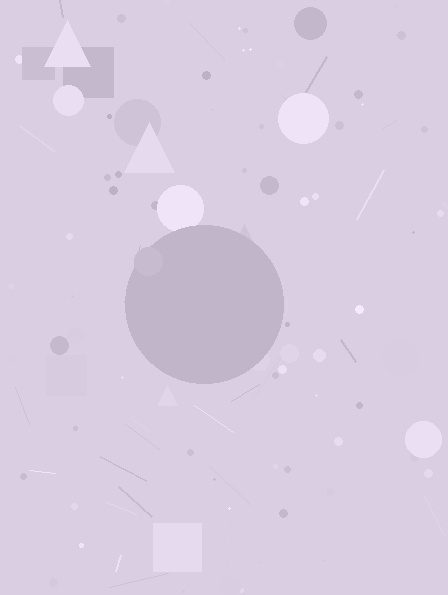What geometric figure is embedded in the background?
A circle is embedded in the background.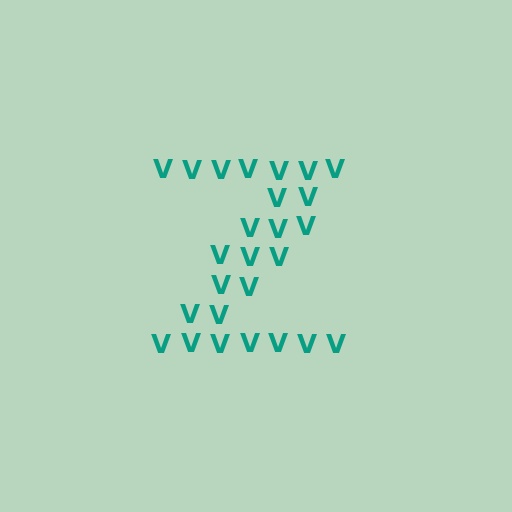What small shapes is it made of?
It is made of small letter V's.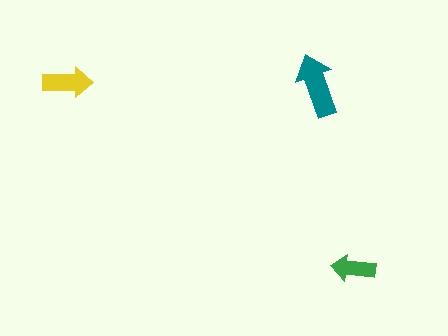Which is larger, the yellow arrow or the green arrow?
The yellow one.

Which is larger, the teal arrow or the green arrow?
The teal one.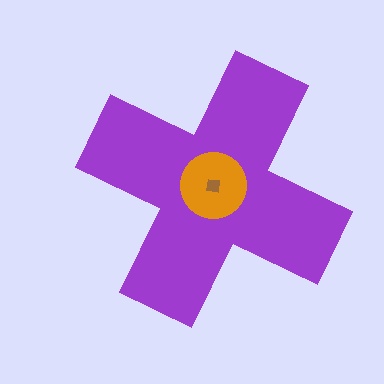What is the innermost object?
The brown square.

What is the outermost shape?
The purple cross.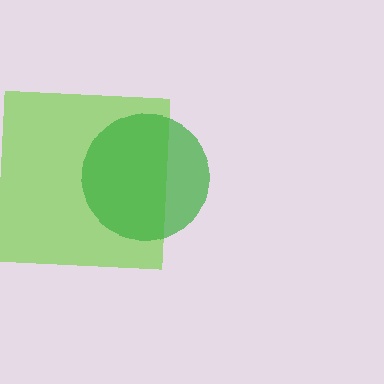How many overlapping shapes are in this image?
There are 2 overlapping shapes in the image.